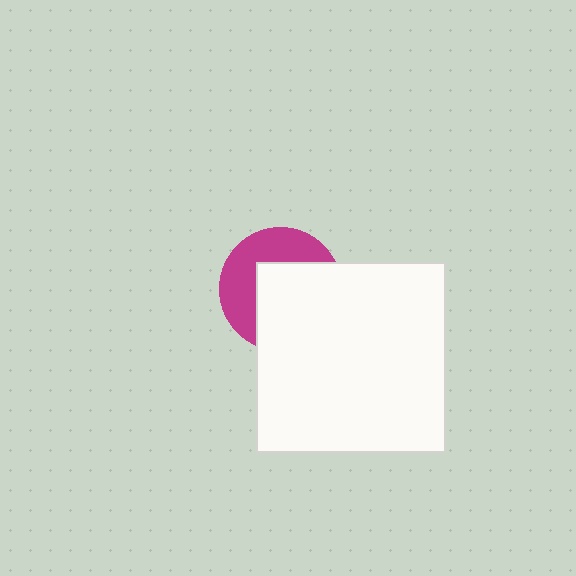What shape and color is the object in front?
The object in front is a white square.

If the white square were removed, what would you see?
You would see the complete magenta circle.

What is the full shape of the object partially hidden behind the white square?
The partially hidden object is a magenta circle.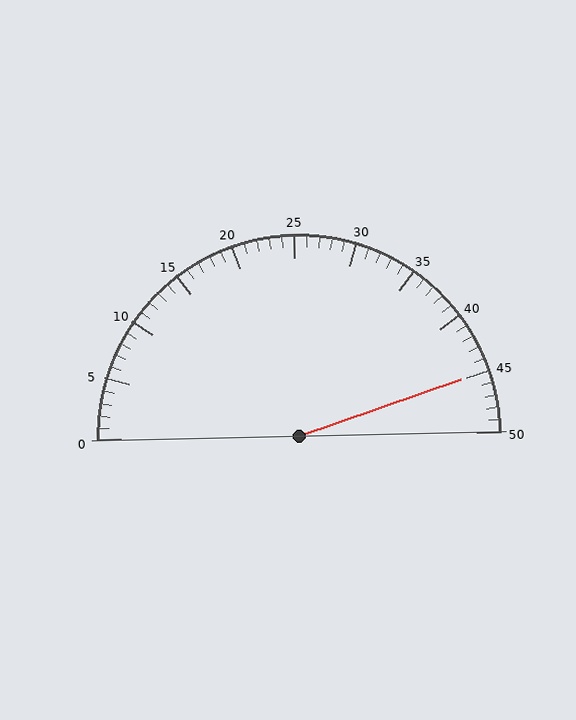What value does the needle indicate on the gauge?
The needle indicates approximately 45.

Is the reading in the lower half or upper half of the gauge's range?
The reading is in the upper half of the range (0 to 50).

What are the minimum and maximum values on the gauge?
The gauge ranges from 0 to 50.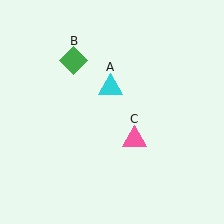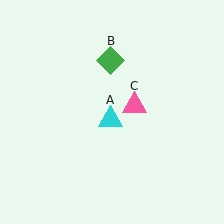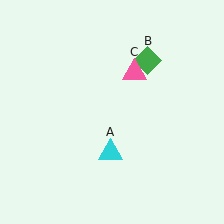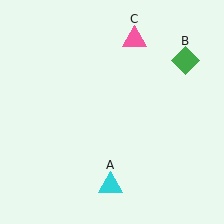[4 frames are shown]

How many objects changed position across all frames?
3 objects changed position: cyan triangle (object A), green diamond (object B), pink triangle (object C).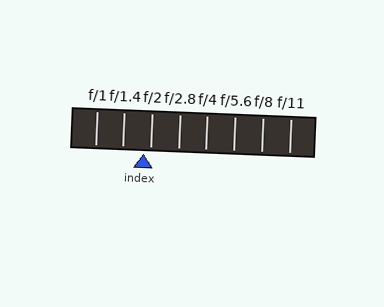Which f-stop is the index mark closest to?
The index mark is closest to f/2.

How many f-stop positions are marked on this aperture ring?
There are 8 f-stop positions marked.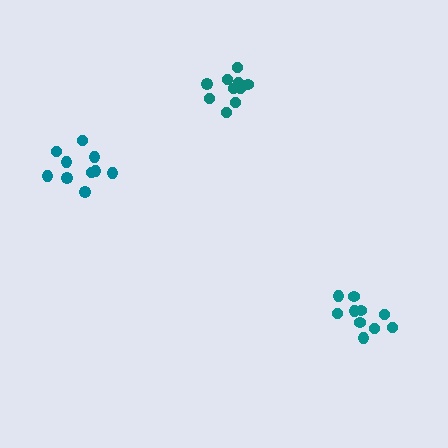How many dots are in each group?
Group 1: 10 dots, Group 2: 10 dots, Group 3: 10 dots (30 total).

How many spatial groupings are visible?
There are 3 spatial groupings.